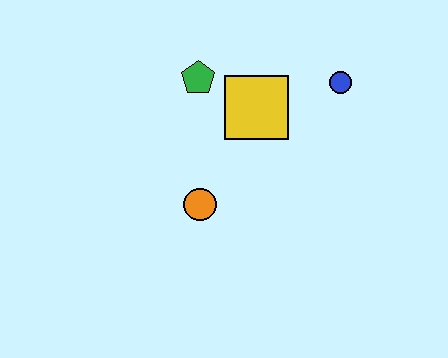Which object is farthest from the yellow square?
The orange circle is farthest from the yellow square.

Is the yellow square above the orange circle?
Yes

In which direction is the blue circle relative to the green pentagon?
The blue circle is to the right of the green pentagon.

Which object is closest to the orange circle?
The yellow square is closest to the orange circle.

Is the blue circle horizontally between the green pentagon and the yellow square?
No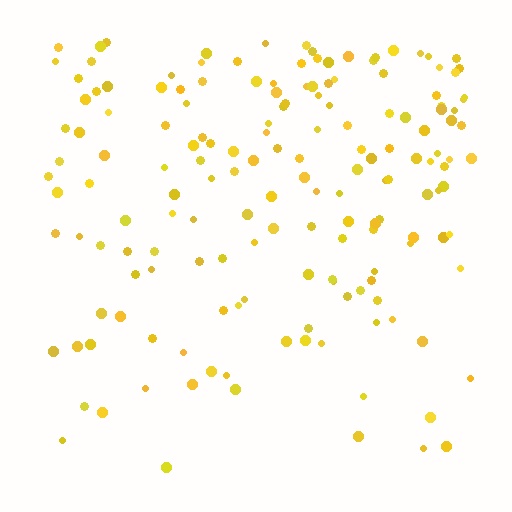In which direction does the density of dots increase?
From bottom to top, with the top side densest.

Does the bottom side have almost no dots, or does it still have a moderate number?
Still a moderate number, just noticeably fewer than the top.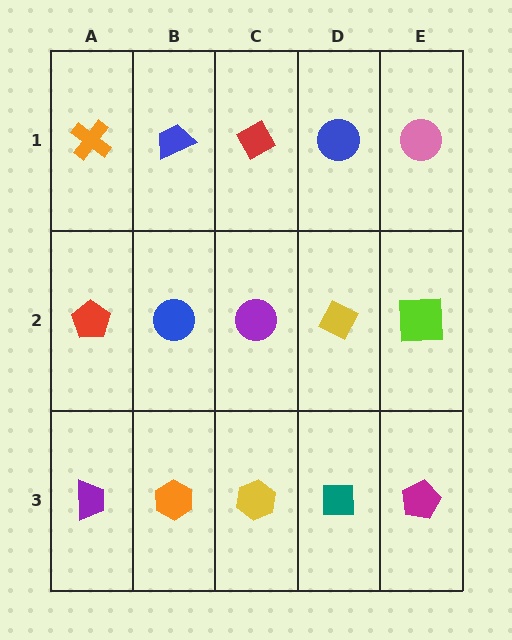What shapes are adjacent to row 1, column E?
A lime square (row 2, column E), a blue circle (row 1, column D).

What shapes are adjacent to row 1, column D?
A yellow diamond (row 2, column D), a red diamond (row 1, column C), a pink circle (row 1, column E).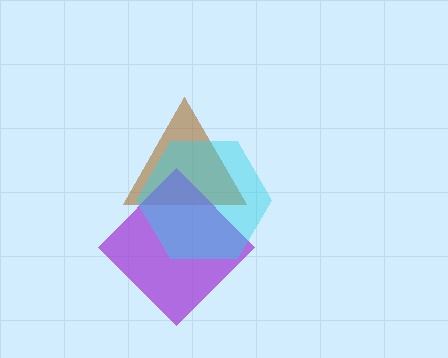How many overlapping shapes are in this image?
There are 3 overlapping shapes in the image.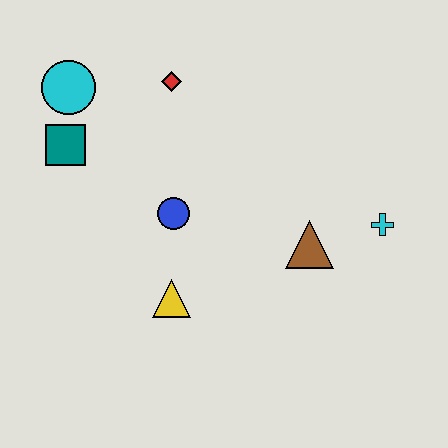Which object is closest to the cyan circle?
The teal square is closest to the cyan circle.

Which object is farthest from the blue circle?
The cyan cross is farthest from the blue circle.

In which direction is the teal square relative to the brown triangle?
The teal square is to the left of the brown triangle.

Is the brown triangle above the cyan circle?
No